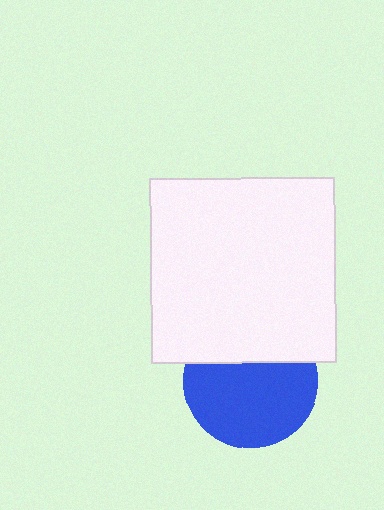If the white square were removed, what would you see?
You would see the complete blue circle.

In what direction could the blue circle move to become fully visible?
The blue circle could move down. That would shift it out from behind the white square entirely.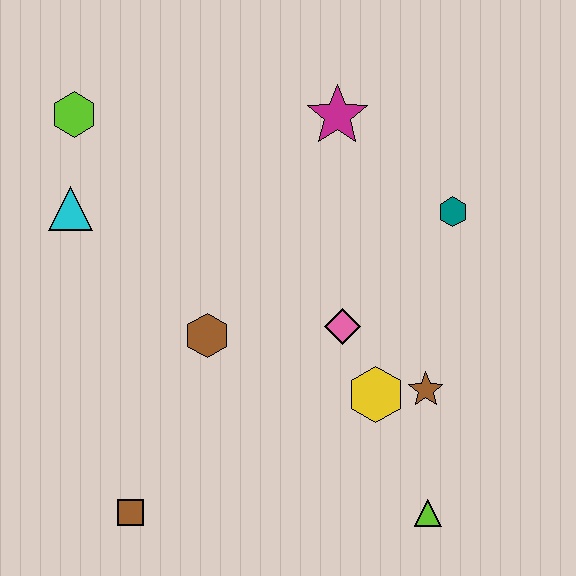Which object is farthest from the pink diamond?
The lime hexagon is farthest from the pink diamond.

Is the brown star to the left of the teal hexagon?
Yes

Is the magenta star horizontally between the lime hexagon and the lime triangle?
Yes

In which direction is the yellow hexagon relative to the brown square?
The yellow hexagon is to the right of the brown square.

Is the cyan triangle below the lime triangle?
No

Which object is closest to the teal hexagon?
The magenta star is closest to the teal hexagon.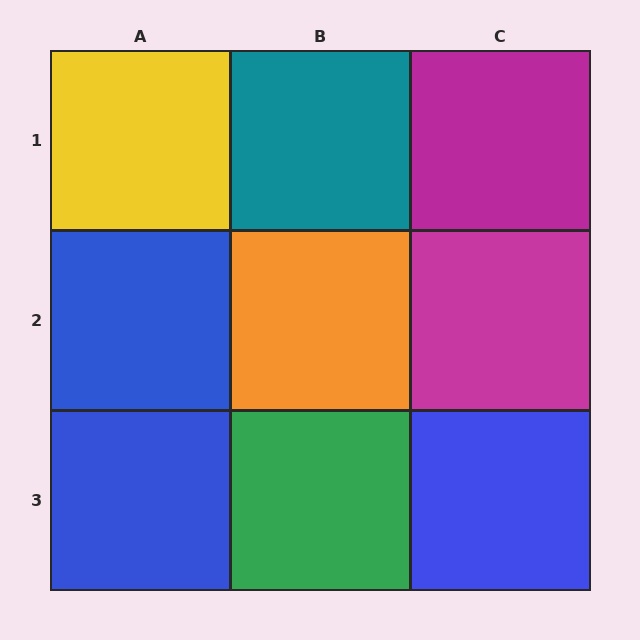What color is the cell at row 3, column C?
Blue.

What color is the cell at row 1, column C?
Magenta.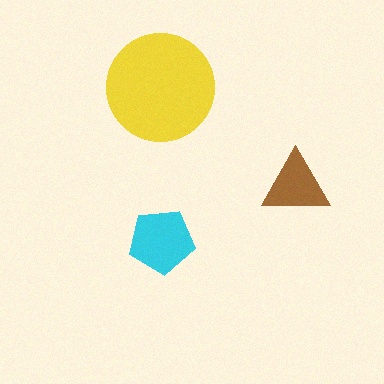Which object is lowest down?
The cyan pentagon is bottommost.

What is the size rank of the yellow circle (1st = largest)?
1st.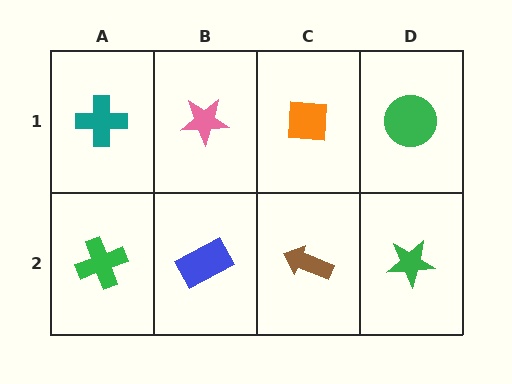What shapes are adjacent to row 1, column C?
A brown arrow (row 2, column C), a pink star (row 1, column B), a green circle (row 1, column D).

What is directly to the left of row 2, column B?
A green cross.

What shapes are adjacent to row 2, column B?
A pink star (row 1, column B), a green cross (row 2, column A), a brown arrow (row 2, column C).